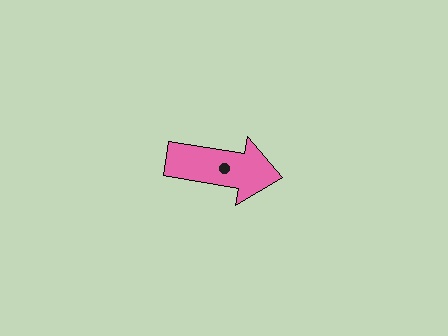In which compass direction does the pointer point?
East.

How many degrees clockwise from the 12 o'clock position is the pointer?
Approximately 99 degrees.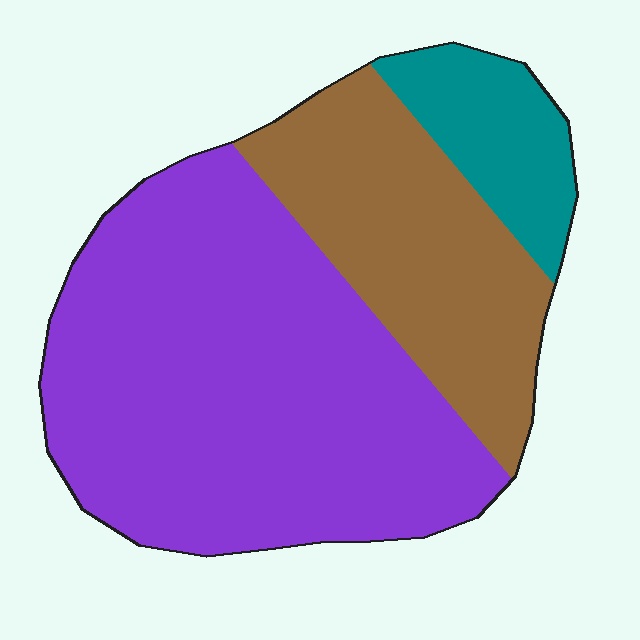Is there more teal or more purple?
Purple.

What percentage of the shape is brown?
Brown takes up about one quarter (1/4) of the shape.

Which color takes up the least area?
Teal, at roughly 10%.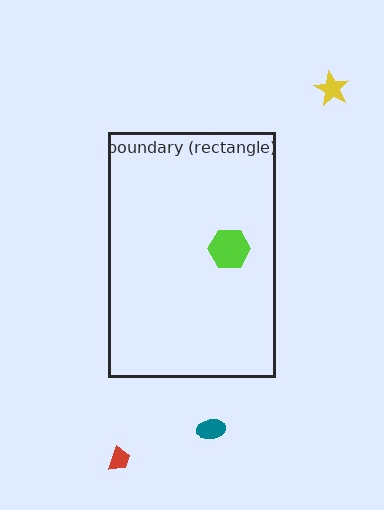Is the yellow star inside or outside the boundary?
Outside.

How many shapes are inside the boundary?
1 inside, 3 outside.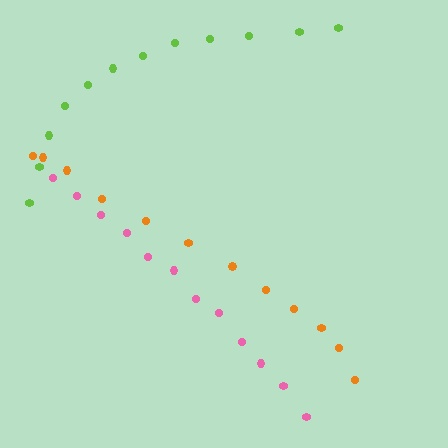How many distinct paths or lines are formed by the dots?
There are 3 distinct paths.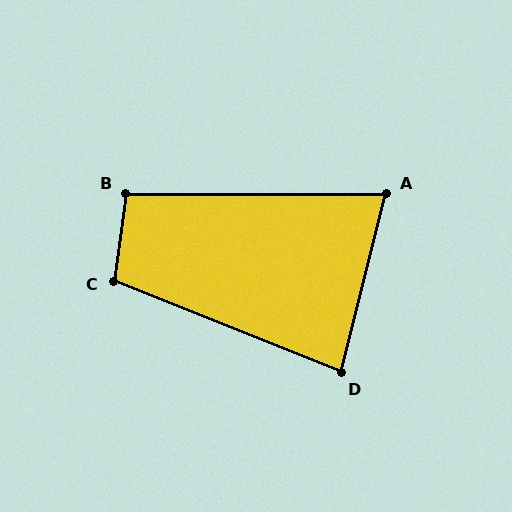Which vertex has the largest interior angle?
C, at approximately 104 degrees.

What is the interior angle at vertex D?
Approximately 82 degrees (acute).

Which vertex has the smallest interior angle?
A, at approximately 76 degrees.